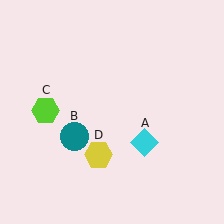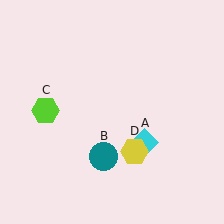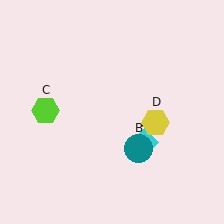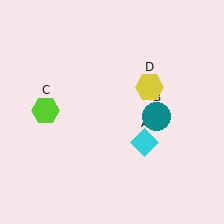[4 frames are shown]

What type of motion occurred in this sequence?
The teal circle (object B), yellow hexagon (object D) rotated counterclockwise around the center of the scene.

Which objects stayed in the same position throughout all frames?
Cyan diamond (object A) and lime hexagon (object C) remained stationary.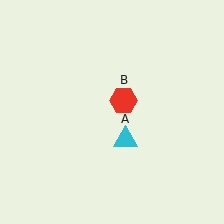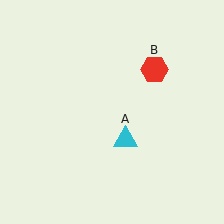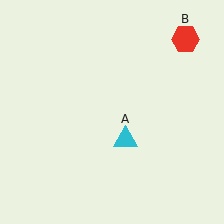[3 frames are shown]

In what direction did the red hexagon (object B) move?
The red hexagon (object B) moved up and to the right.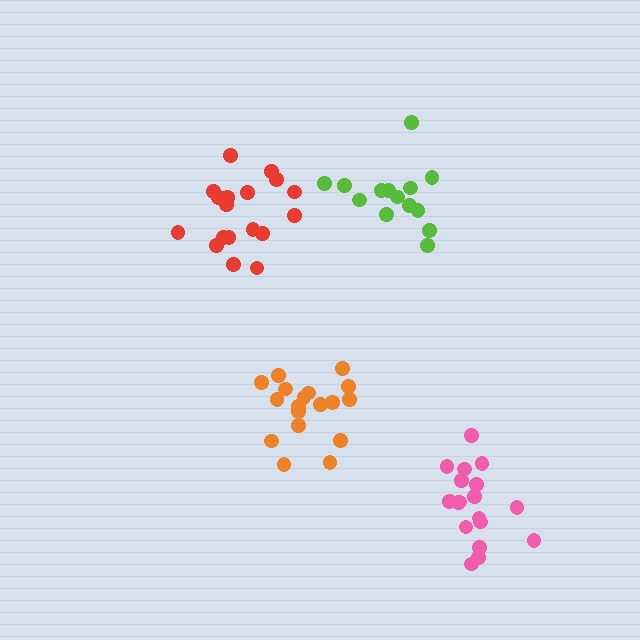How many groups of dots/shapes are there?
There are 4 groups.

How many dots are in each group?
Group 1: 18 dots, Group 2: 14 dots, Group 3: 18 dots, Group 4: 19 dots (69 total).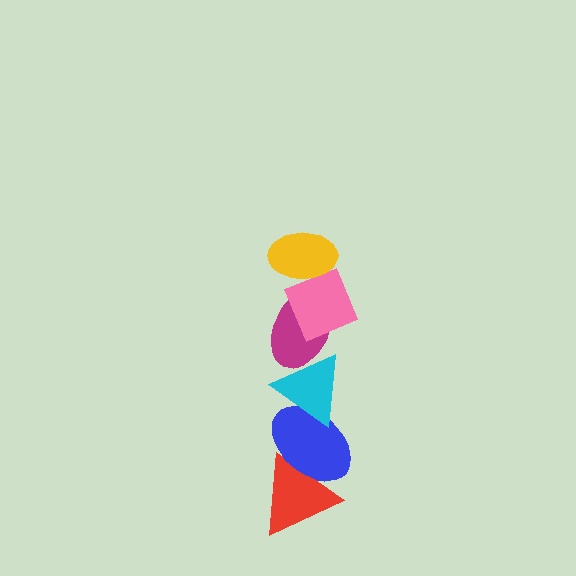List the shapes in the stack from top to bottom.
From top to bottom: the yellow ellipse, the pink diamond, the magenta ellipse, the cyan triangle, the blue ellipse, the red triangle.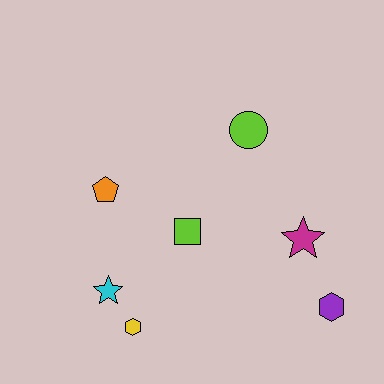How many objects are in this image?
There are 7 objects.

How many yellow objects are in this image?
There is 1 yellow object.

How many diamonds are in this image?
There are no diamonds.